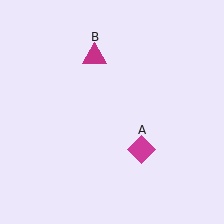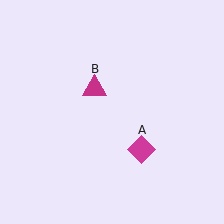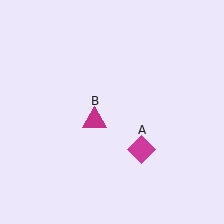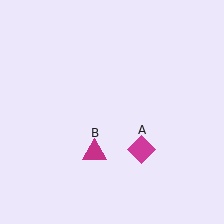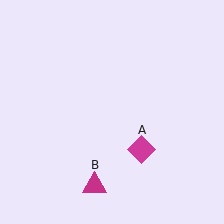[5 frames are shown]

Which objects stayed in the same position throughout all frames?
Magenta diamond (object A) remained stationary.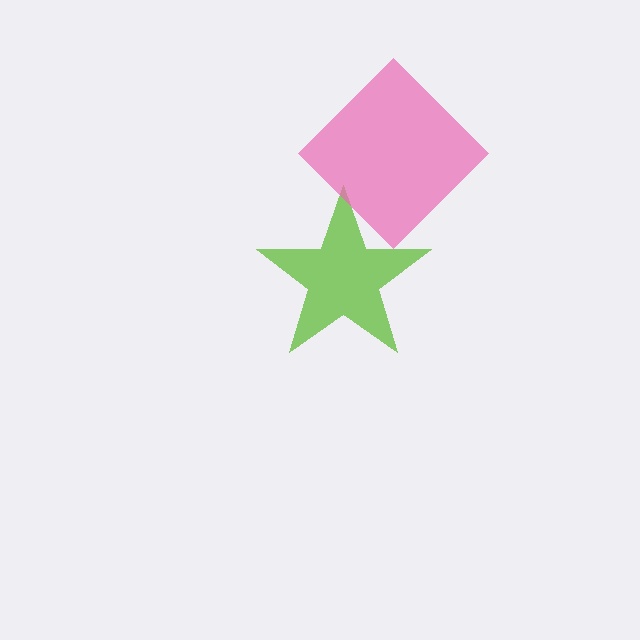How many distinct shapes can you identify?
There are 2 distinct shapes: a lime star, a pink diamond.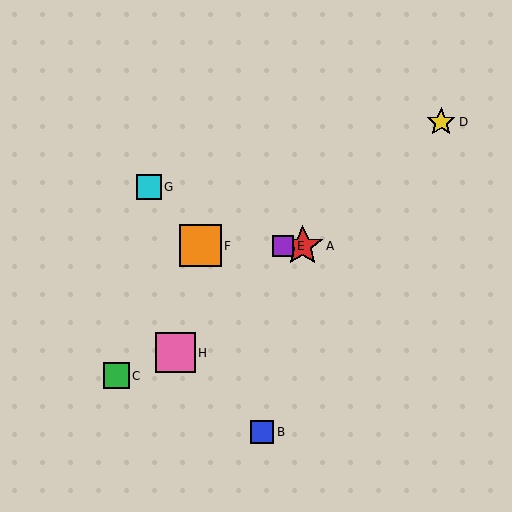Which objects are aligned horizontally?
Objects A, E, F are aligned horizontally.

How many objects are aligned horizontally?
3 objects (A, E, F) are aligned horizontally.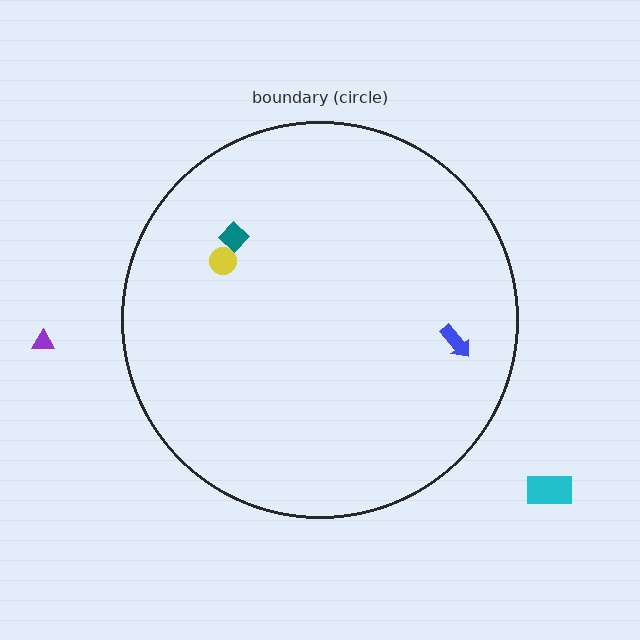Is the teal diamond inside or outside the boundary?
Inside.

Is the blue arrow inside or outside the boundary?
Inside.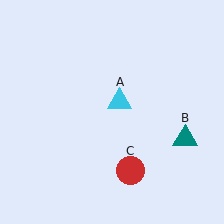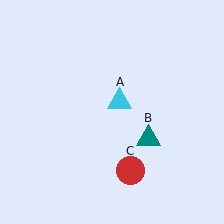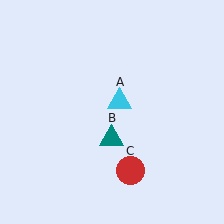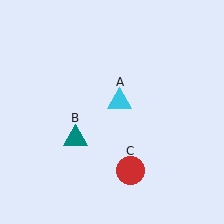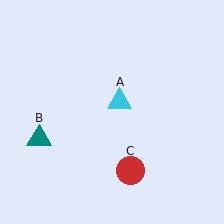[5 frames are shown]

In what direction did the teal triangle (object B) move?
The teal triangle (object B) moved left.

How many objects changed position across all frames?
1 object changed position: teal triangle (object B).